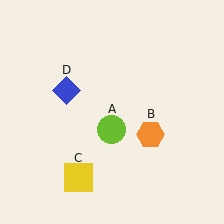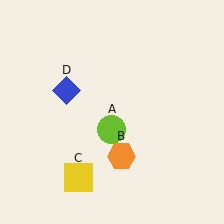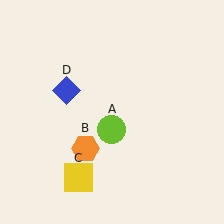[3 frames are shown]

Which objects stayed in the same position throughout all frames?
Lime circle (object A) and yellow square (object C) and blue diamond (object D) remained stationary.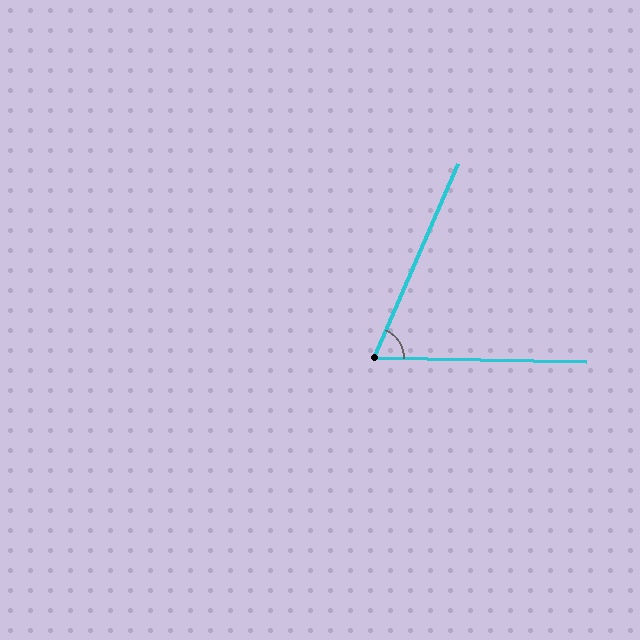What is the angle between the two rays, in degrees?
Approximately 68 degrees.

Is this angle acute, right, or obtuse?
It is acute.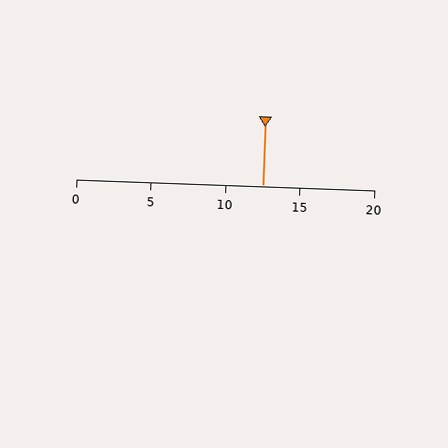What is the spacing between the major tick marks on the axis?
The major ticks are spaced 5 apart.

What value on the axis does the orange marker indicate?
The marker indicates approximately 12.5.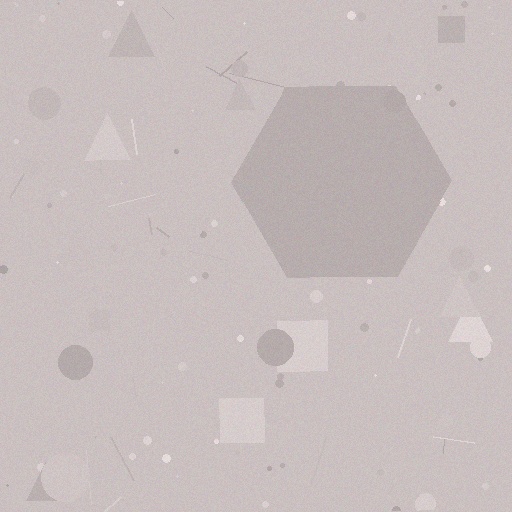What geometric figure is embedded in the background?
A hexagon is embedded in the background.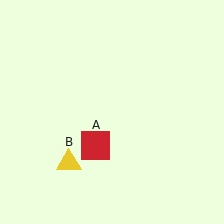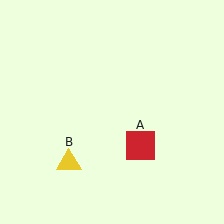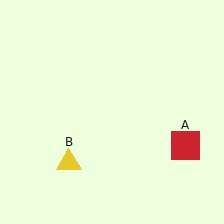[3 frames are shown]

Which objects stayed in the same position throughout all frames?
Yellow triangle (object B) remained stationary.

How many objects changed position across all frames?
1 object changed position: red square (object A).